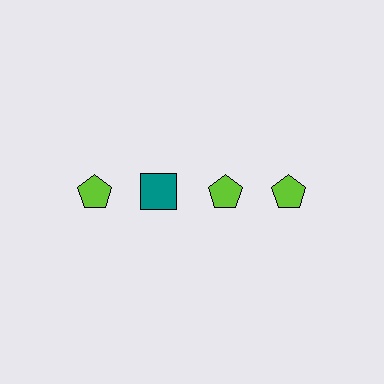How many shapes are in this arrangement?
There are 4 shapes arranged in a grid pattern.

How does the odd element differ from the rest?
It differs in both color (teal instead of lime) and shape (square instead of pentagon).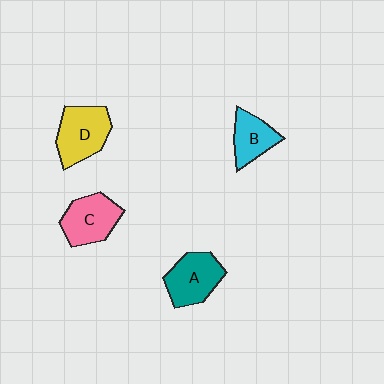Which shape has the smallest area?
Shape B (cyan).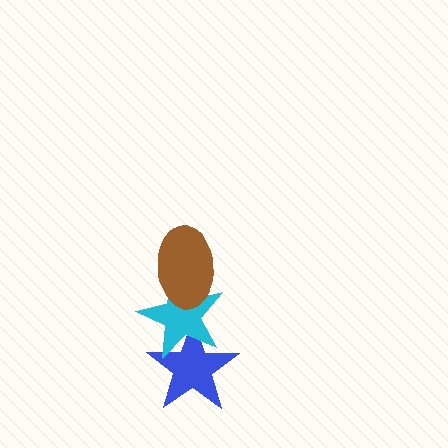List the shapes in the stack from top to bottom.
From top to bottom: the brown ellipse, the cyan star, the blue star.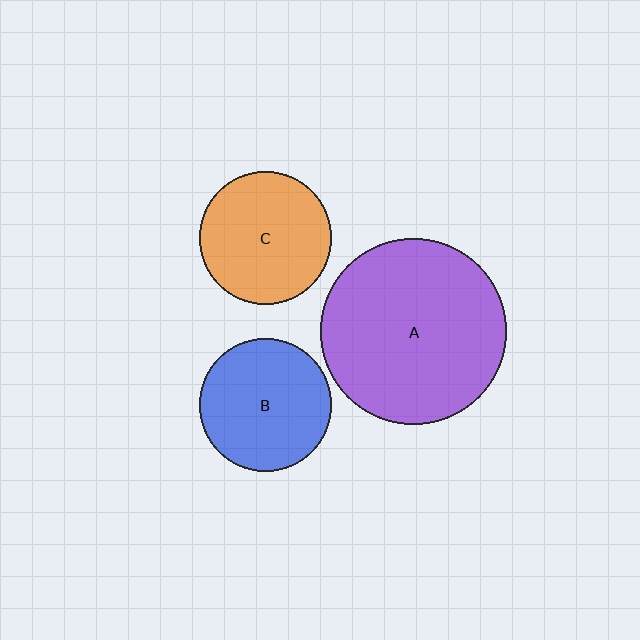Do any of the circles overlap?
No, none of the circles overlap.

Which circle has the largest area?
Circle A (purple).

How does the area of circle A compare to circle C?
Approximately 2.0 times.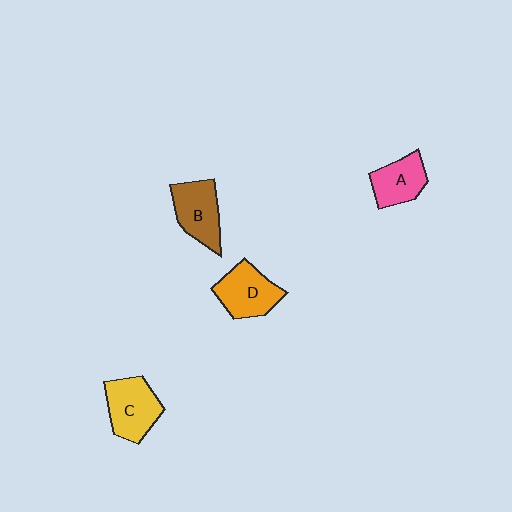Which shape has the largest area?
Shape C (yellow).